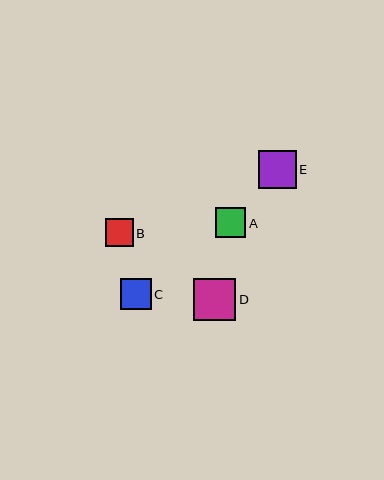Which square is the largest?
Square D is the largest with a size of approximately 42 pixels.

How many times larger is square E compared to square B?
Square E is approximately 1.3 times the size of square B.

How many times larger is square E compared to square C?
Square E is approximately 1.2 times the size of square C.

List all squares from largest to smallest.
From largest to smallest: D, E, C, A, B.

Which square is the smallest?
Square B is the smallest with a size of approximately 28 pixels.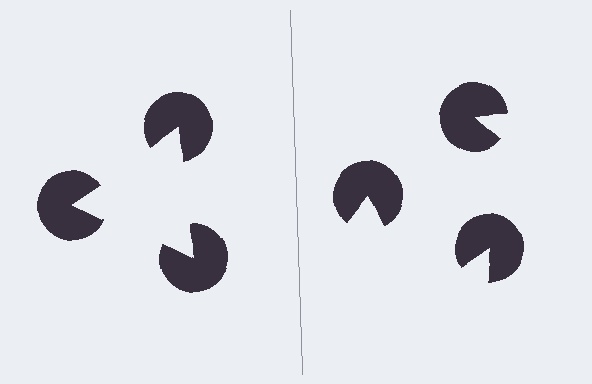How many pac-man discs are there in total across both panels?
6 — 3 on each side.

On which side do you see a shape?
An illusory triangle appears on the left side. On the right side the wedge cuts are rotated, so no coherent shape forms.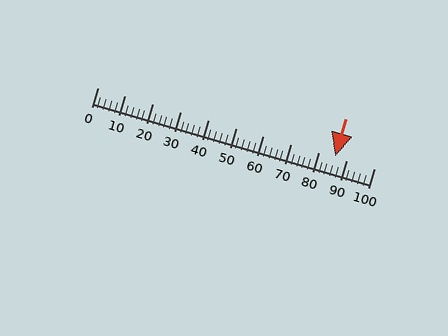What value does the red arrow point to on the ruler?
The red arrow points to approximately 86.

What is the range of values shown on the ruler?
The ruler shows values from 0 to 100.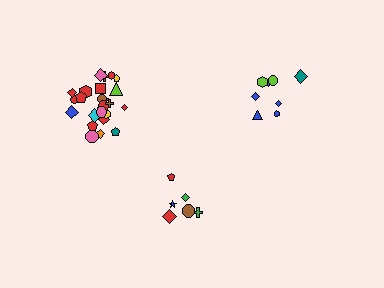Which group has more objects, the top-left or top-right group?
The top-left group.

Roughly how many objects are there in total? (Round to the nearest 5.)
Roughly 40 objects in total.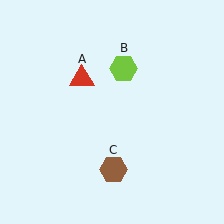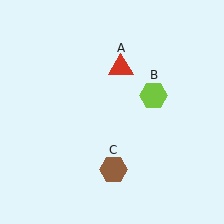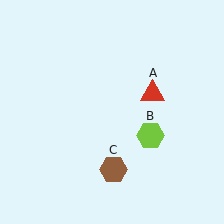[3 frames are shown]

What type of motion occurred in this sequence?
The red triangle (object A), lime hexagon (object B) rotated clockwise around the center of the scene.